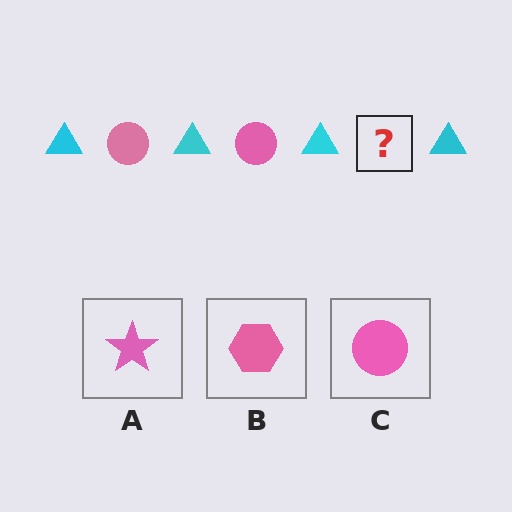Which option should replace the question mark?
Option C.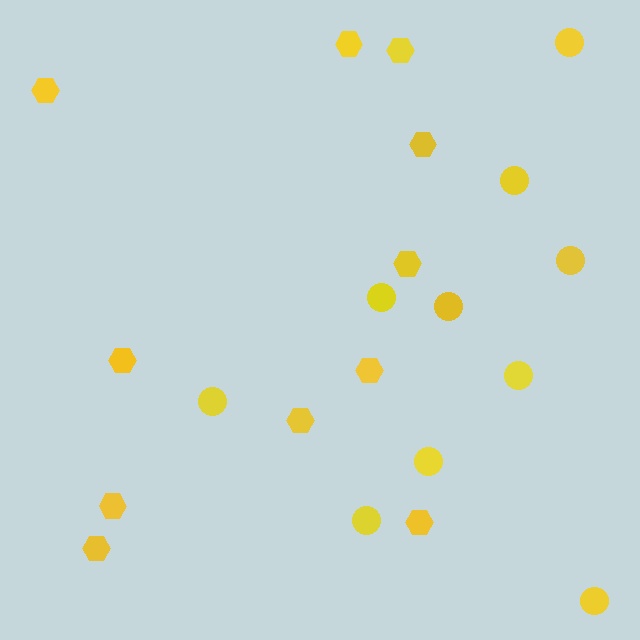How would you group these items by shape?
There are 2 groups: one group of circles (10) and one group of hexagons (11).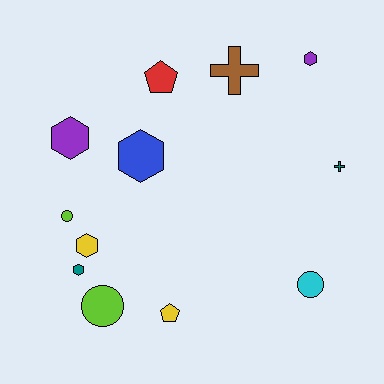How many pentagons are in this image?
There are 2 pentagons.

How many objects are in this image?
There are 12 objects.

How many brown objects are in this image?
There is 1 brown object.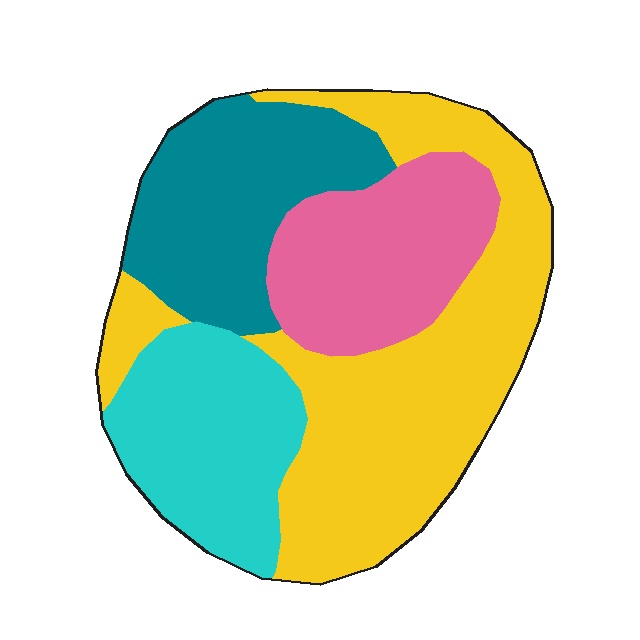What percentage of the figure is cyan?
Cyan takes up less than a quarter of the figure.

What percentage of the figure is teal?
Teal takes up about one fifth (1/5) of the figure.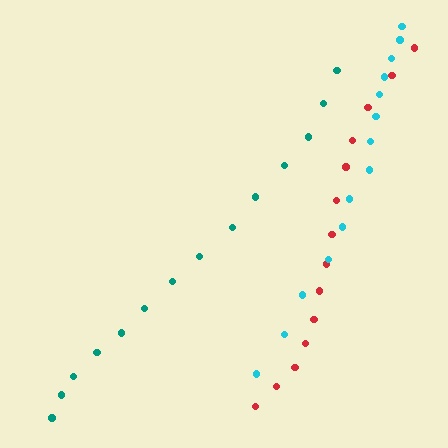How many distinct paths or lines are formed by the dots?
There are 3 distinct paths.